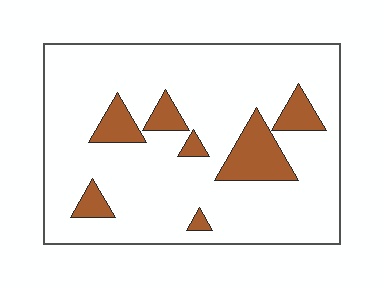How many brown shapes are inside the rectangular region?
7.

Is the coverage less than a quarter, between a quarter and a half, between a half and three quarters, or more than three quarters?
Less than a quarter.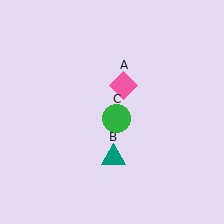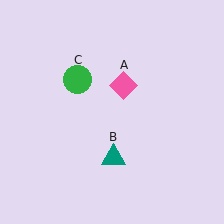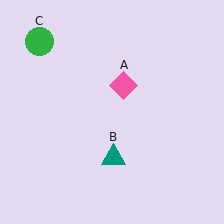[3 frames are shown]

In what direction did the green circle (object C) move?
The green circle (object C) moved up and to the left.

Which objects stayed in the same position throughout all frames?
Pink diamond (object A) and teal triangle (object B) remained stationary.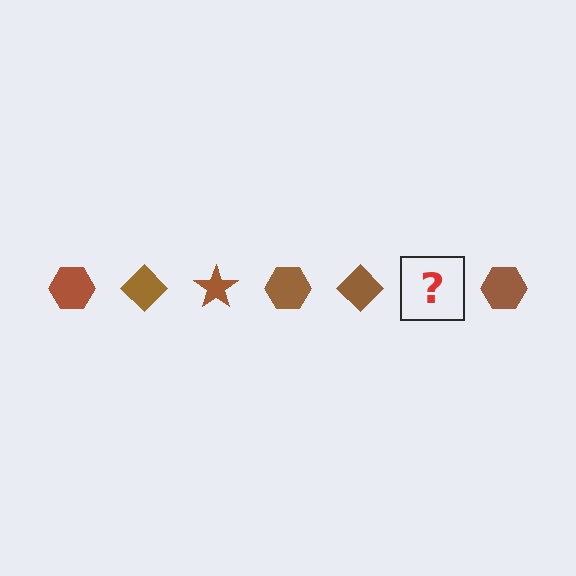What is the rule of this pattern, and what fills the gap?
The rule is that the pattern cycles through hexagon, diamond, star shapes in brown. The gap should be filled with a brown star.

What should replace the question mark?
The question mark should be replaced with a brown star.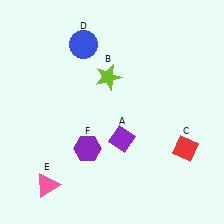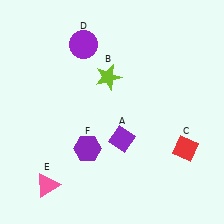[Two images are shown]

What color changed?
The circle (D) changed from blue in Image 1 to purple in Image 2.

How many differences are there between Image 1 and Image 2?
There is 1 difference between the two images.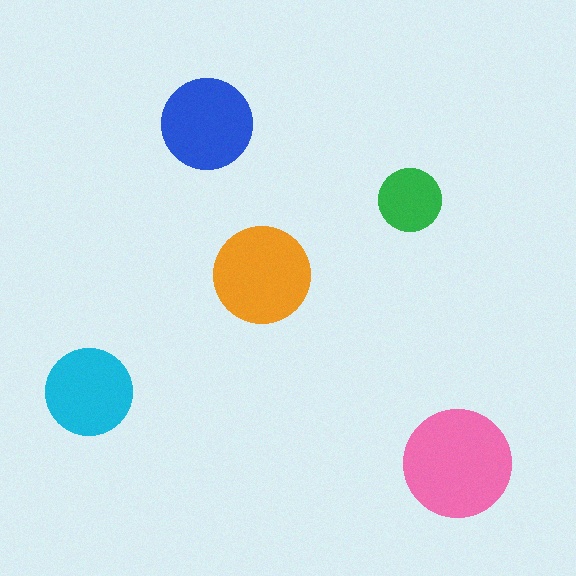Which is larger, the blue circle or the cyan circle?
The blue one.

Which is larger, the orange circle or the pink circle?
The pink one.